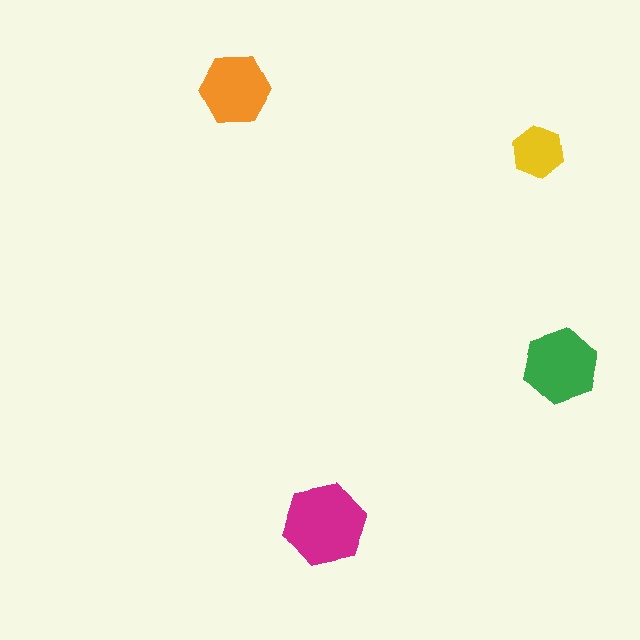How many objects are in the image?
There are 4 objects in the image.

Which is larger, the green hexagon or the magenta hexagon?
The magenta one.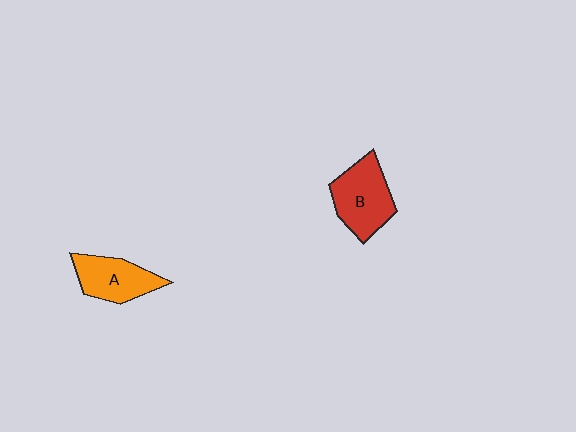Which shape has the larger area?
Shape B (red).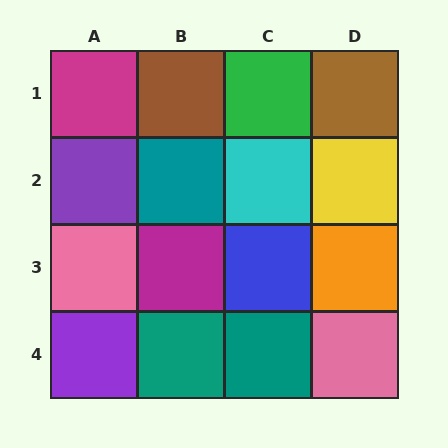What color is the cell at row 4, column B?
Teal.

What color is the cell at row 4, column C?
Teal.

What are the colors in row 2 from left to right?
Purple, teal, cyan, yellow.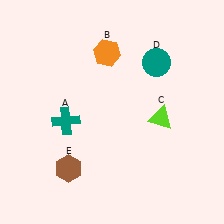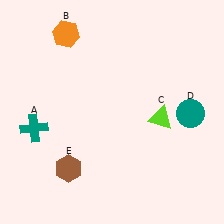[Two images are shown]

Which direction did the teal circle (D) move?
The teal circle (D) moved down.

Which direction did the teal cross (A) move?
The teal cross (A) moved left.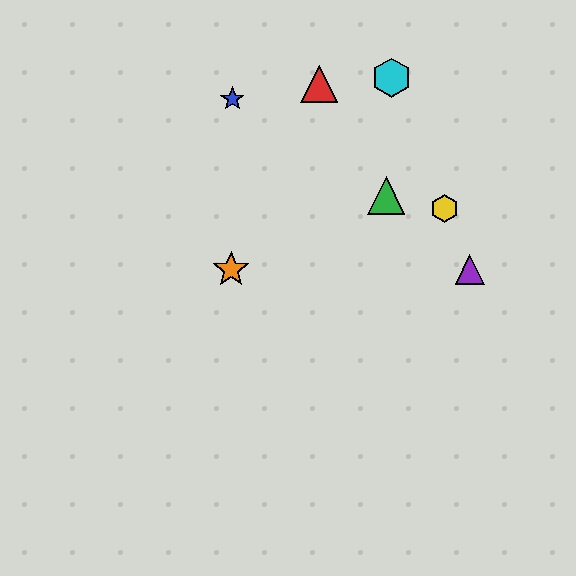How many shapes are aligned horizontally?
2 shapes (the purple triangle, the orange star) are aligned horizontally.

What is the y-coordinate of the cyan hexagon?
The cyan hexagon is at y≈78.